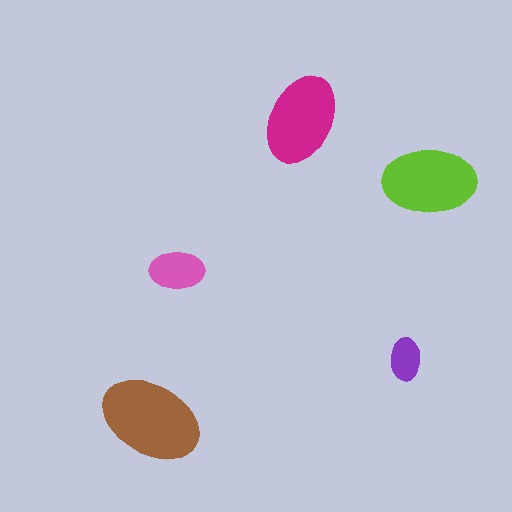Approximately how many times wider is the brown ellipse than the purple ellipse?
About 2.5 times wider.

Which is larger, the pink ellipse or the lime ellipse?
The lime one.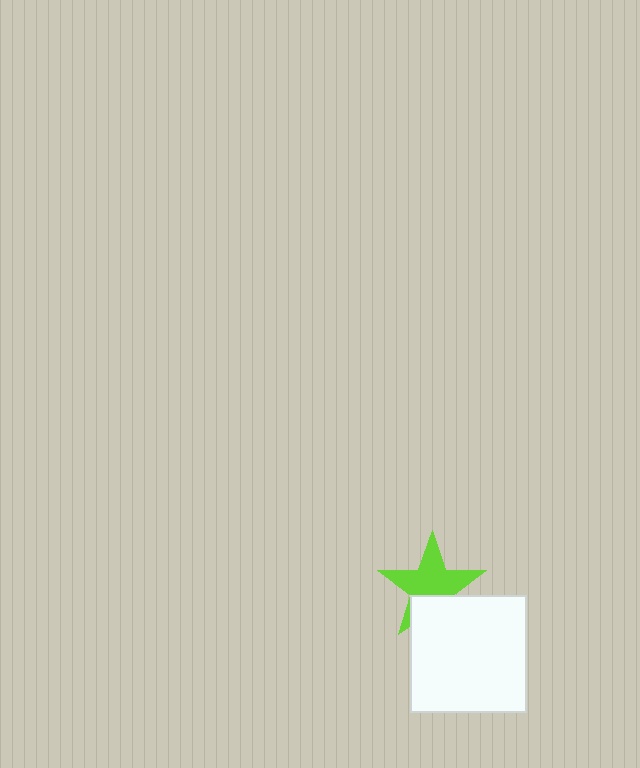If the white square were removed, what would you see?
You would see the complete lime star.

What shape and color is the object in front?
The object in front is a white square.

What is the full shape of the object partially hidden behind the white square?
The partially hidden object is a lime star.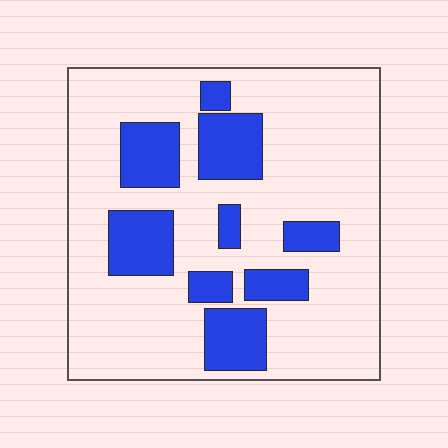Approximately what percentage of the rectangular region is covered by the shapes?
Approximately 25%.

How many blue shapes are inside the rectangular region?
9.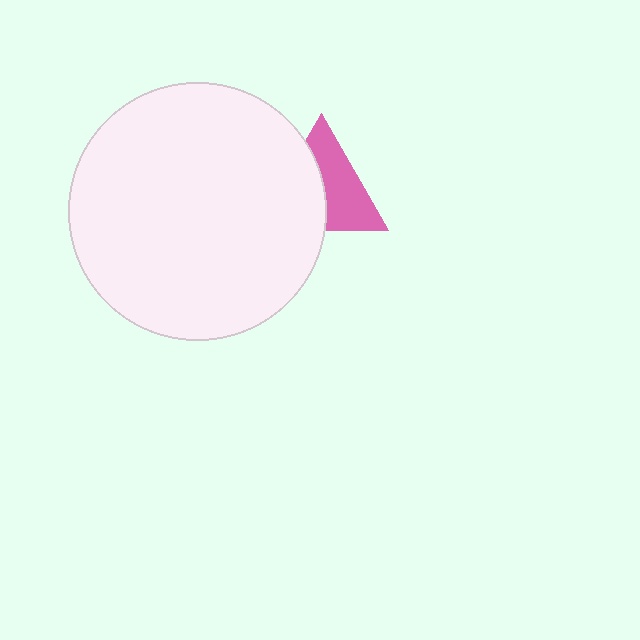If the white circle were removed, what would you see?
You would see the complete pink triangle.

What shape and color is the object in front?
The object in front is a white circle.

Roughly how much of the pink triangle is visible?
About half of it is visible (roughly 52%).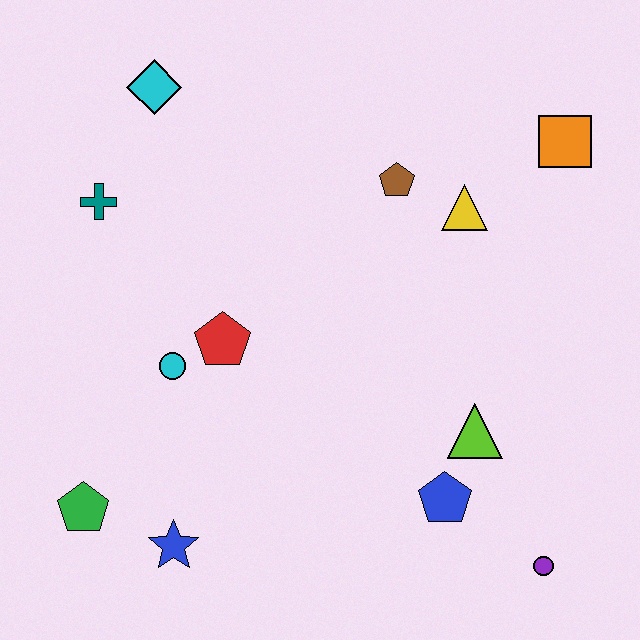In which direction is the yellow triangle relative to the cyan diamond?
The yellow triangle is to the right of the cyan diamond.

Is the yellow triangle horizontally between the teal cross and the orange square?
Yes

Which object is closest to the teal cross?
The cyan diamond is closest to the teal cross.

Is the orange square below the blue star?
No